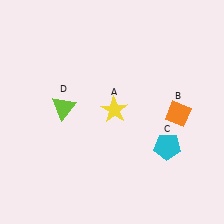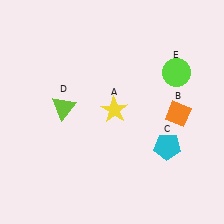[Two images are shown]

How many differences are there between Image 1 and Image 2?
There is 1 difference between the two images.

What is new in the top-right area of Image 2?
A lime circle (E) was added in the top-right area of Image 2.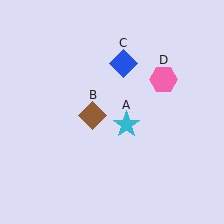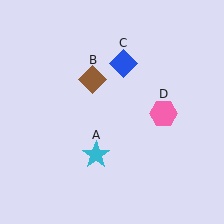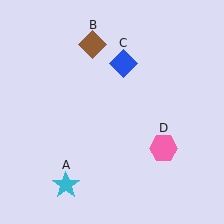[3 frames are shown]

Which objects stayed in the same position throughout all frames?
Blue diamond (object C) remained stationary.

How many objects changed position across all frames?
3 objects changed position: cyan star (object A), brown diamond (object B), pink hexagon (object D).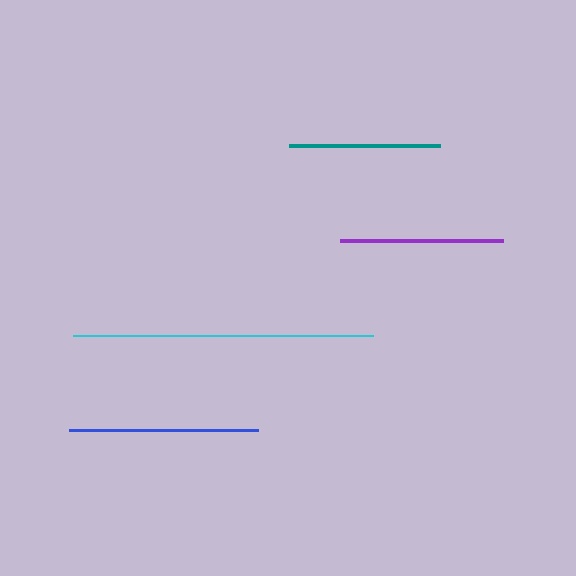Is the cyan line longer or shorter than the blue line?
The cyan line is longer than the blue line.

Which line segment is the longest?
The cyan line is the longest at approximately 300 pixels.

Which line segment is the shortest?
The teal line is the shortest at approximately 151 pixels.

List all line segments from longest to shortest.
From longest to shortest: cyan, blue, purple, teal.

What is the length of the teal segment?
The teal segment is approximately 151 pixels long.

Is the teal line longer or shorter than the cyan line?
The cyan line is longer than the teal line.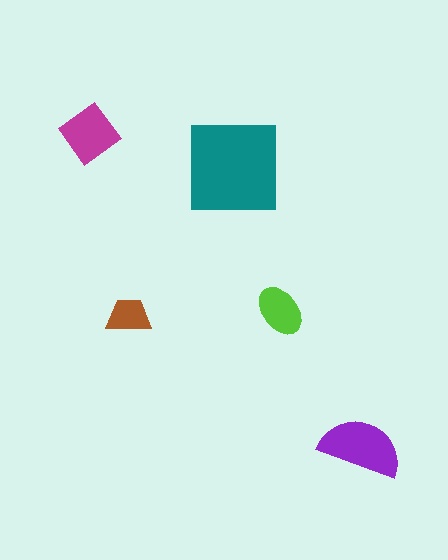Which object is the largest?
The teal square.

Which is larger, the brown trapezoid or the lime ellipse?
The lime ellipse.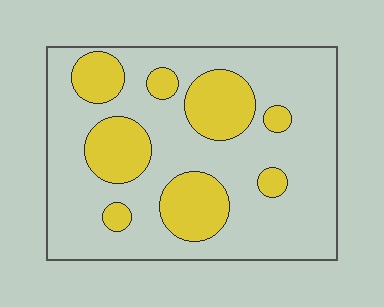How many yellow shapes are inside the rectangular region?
8.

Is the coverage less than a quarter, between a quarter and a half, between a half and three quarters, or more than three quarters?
Between a quarter and a half.